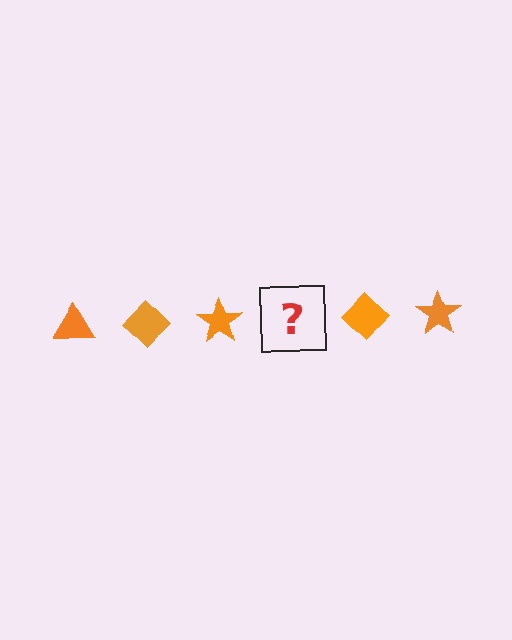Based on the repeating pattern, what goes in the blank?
The blank should be an orange triangle.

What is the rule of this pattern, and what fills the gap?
The rule is that the pattern cycles through triangle, diamond, star shapes in orange. The gap should be filled with an orange triangle.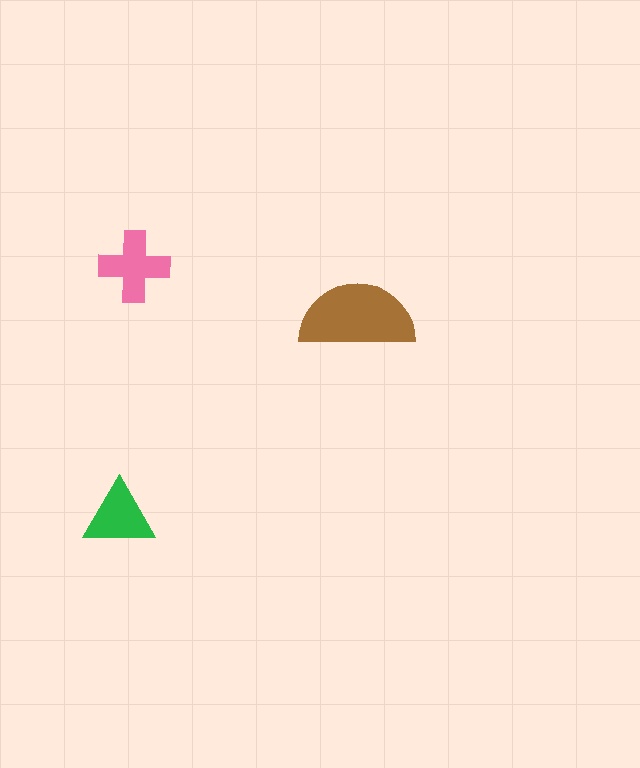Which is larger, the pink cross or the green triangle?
The pink cross.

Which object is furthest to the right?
The brown semicircle is rightmost.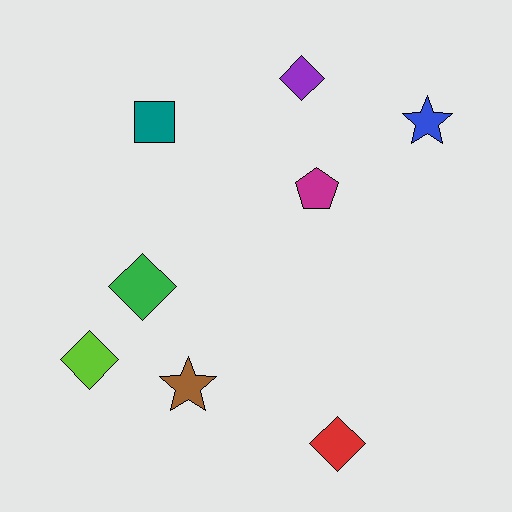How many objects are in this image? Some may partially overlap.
There are 8 objects.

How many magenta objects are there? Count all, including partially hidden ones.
There is 1 magenta object.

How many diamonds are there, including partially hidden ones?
There are 4 diamonds.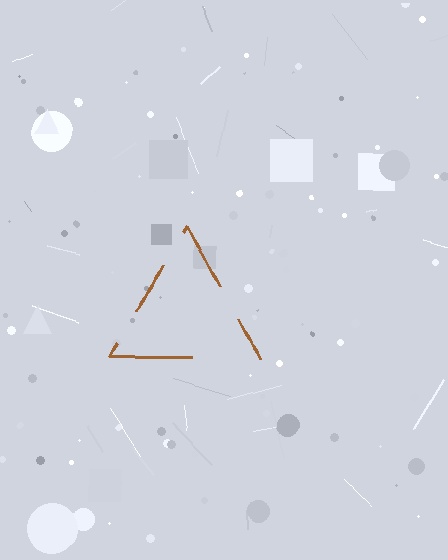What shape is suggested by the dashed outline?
The dashed outline suggests a triangle.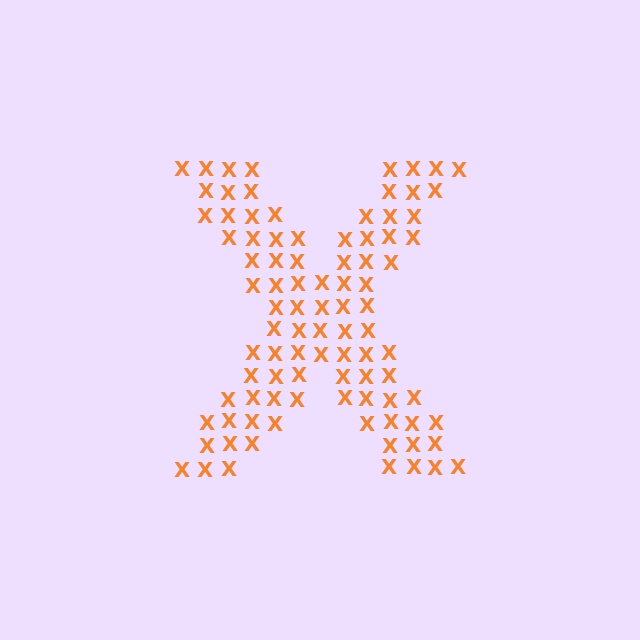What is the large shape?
The large shape is the letter X.